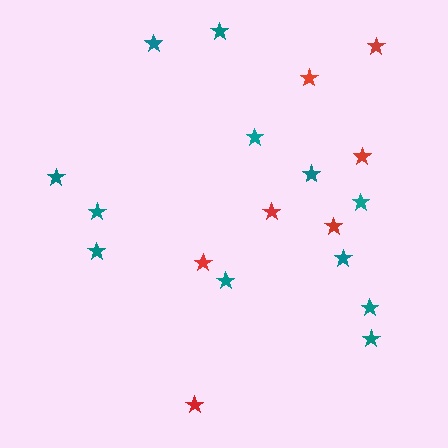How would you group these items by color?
There are 2 groups: one group of red stars (7) and one group of teal stars (12).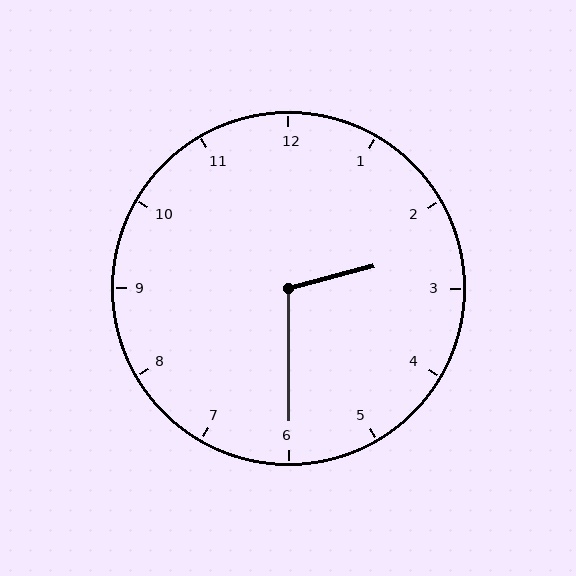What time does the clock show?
2:30.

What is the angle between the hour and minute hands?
Approximately 105 degrees.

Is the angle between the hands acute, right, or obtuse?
It is obtuse.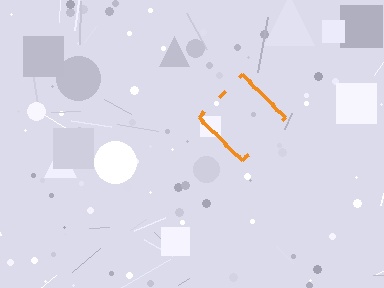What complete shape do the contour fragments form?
The contour fragments form a diamond.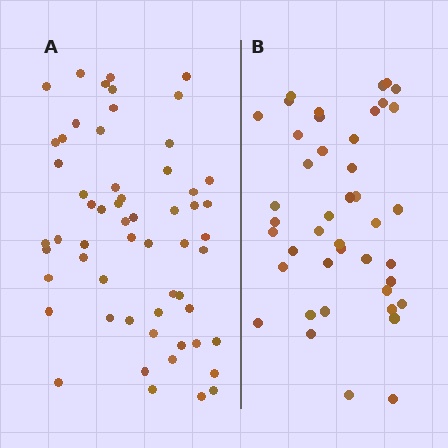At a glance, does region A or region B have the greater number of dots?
Region A (the left region) has more dots.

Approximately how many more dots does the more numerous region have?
Region A has approximately 15 more dots than region B.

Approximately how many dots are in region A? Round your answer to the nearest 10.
About 60 dots. (The exact count is 58, which rounds to 60.)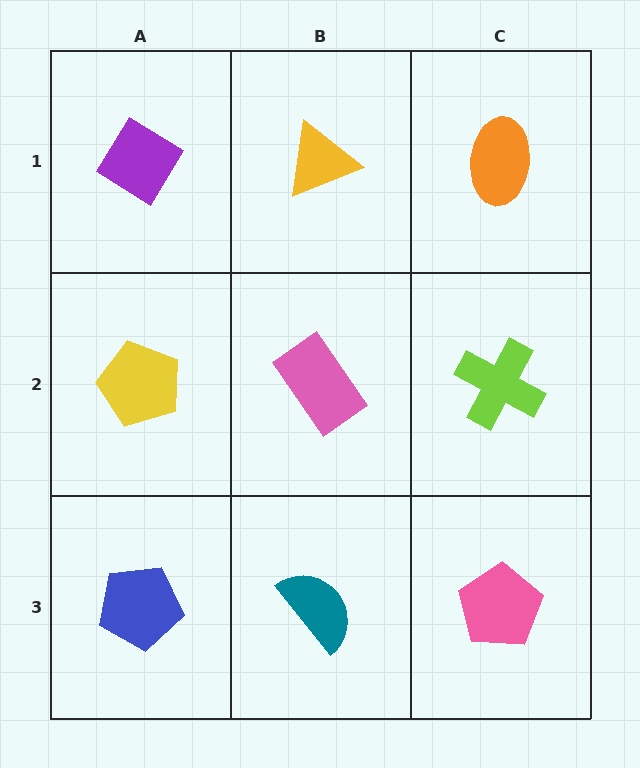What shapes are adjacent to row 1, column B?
A pink rectangle (row 2, column B), a purple diamond (row 1, column A), an orange ellipse (row 1, column C).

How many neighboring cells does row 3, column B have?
3.